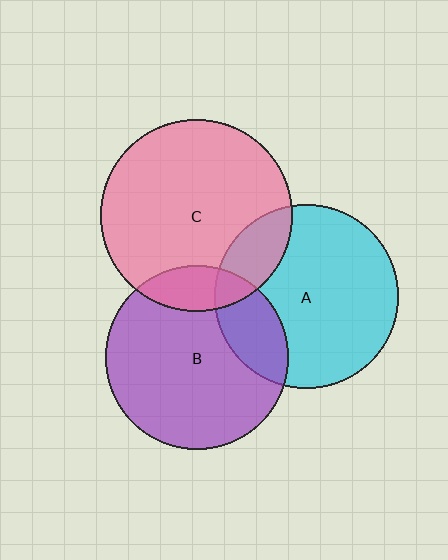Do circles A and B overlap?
Yes.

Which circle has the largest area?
Circle C (pink).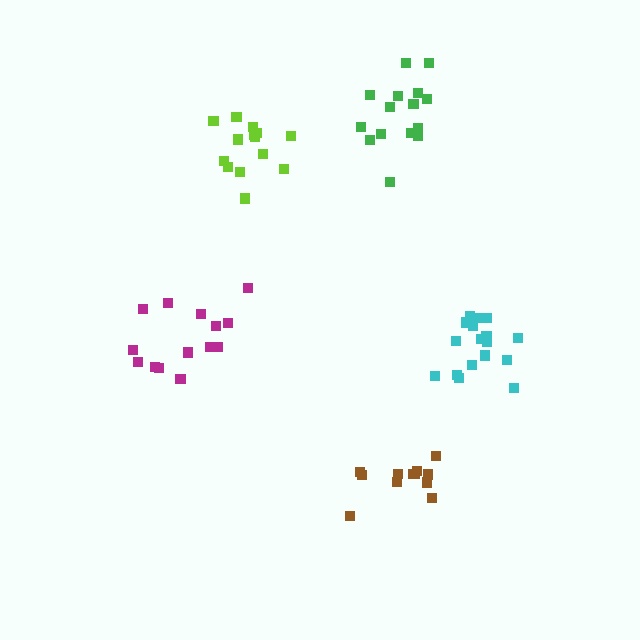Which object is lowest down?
The brown cluster is bottommost.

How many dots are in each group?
Group 1: 15 dots, Group 2: 12 dots, Group 3: 15 dots, Group 4: 14 dots, Group 5: 17 dots (73 total).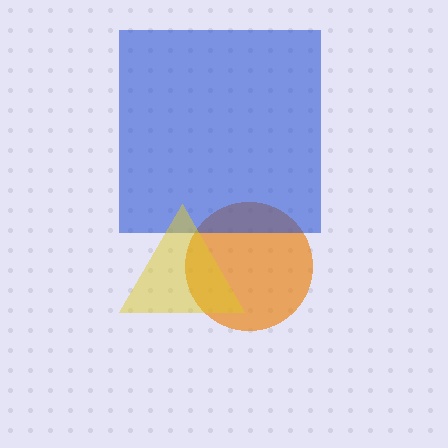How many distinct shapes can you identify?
There are 3 distinct shapes: an orange circle, a blue square, a yellow triangle.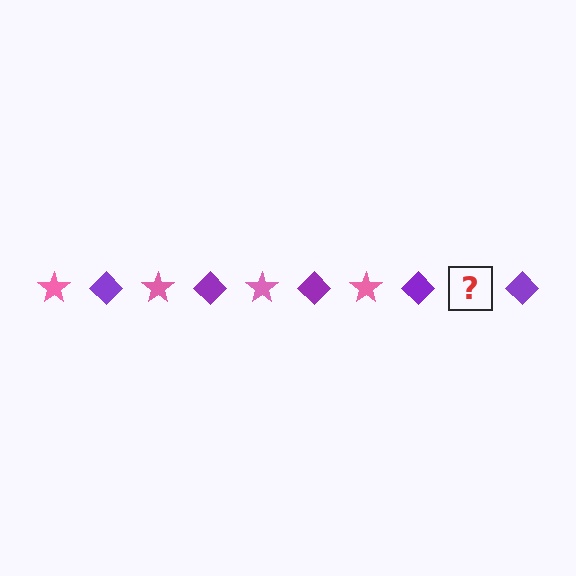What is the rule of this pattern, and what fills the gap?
The rule is that the pattern alternates between pink star and purple diamond. The gap should be filled with a pink star.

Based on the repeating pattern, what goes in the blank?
The blank should be a pink star.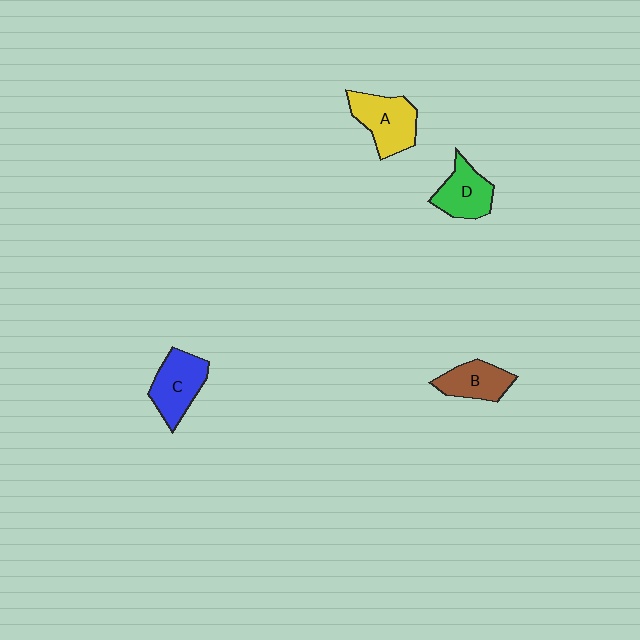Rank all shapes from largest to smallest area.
From largest to smallest: A (yellow), C (blue), D (green), B (brown).